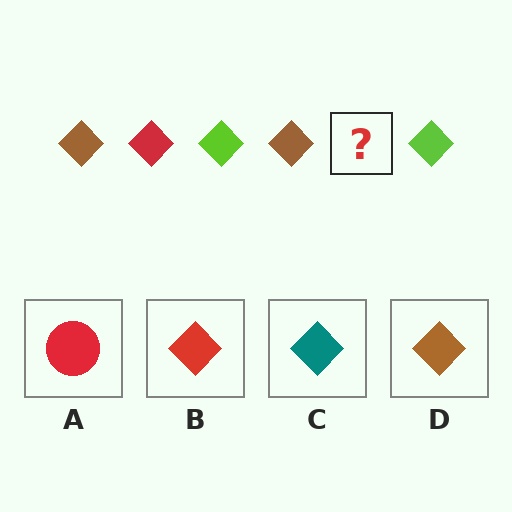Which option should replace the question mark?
Option B.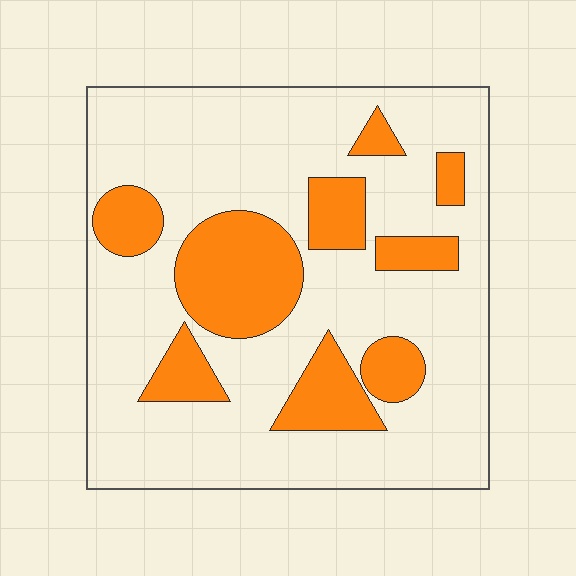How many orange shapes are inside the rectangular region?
9.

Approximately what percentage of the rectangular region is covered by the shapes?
Approximately 25%.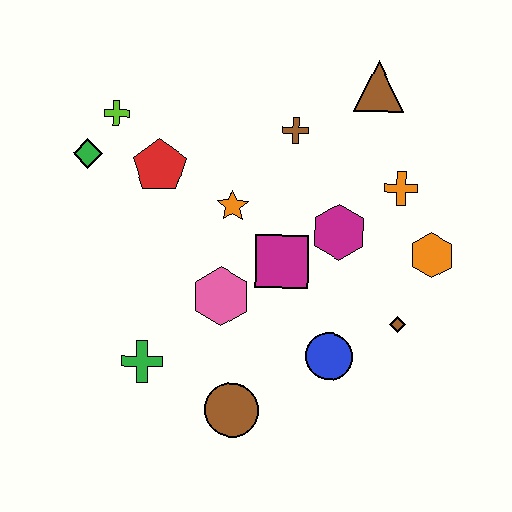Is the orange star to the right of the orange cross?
No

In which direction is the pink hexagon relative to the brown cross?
The pink hexagon is below the brown cross.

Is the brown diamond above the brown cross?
No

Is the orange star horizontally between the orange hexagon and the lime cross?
Yes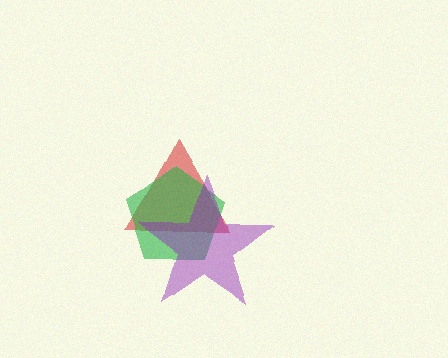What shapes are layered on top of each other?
The layered shapes are: a red triangle, a green pentagon, a purple star.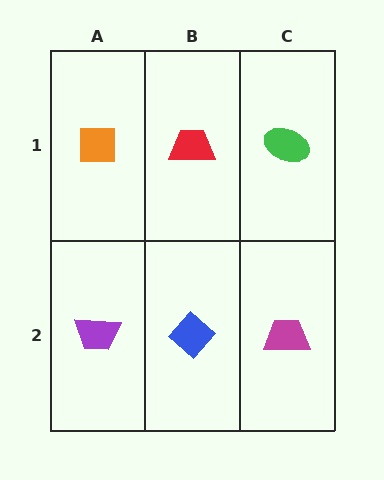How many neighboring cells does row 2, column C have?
2.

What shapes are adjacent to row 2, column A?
An orange square (row 1, column A), a blue diamond (row 2, column B).